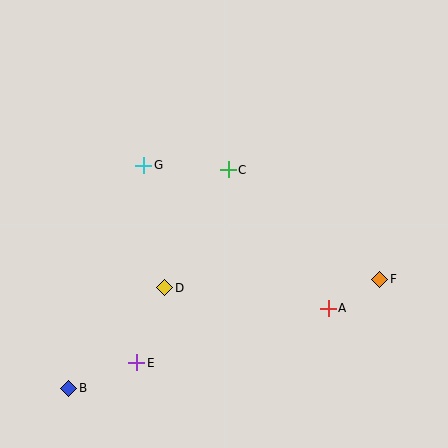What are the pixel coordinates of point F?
Point F is at (380, 279).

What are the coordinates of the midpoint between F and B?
The midpoint between F and B is at (224, 334).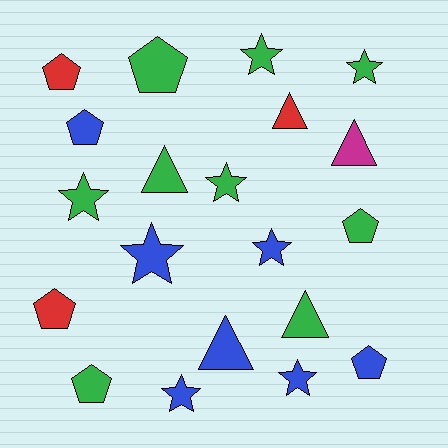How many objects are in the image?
There are 20 objects.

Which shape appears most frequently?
Star, with 8 objects.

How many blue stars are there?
There are 4 blue stars.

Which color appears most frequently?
Green, with 9 objects.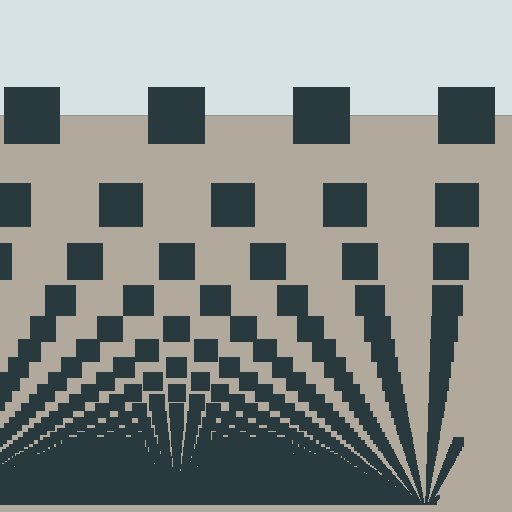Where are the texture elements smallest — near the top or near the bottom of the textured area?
Near the bottom.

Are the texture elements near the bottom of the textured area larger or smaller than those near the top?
Smaller. The gradient is inverted — elements near the bottom are smaller and denser.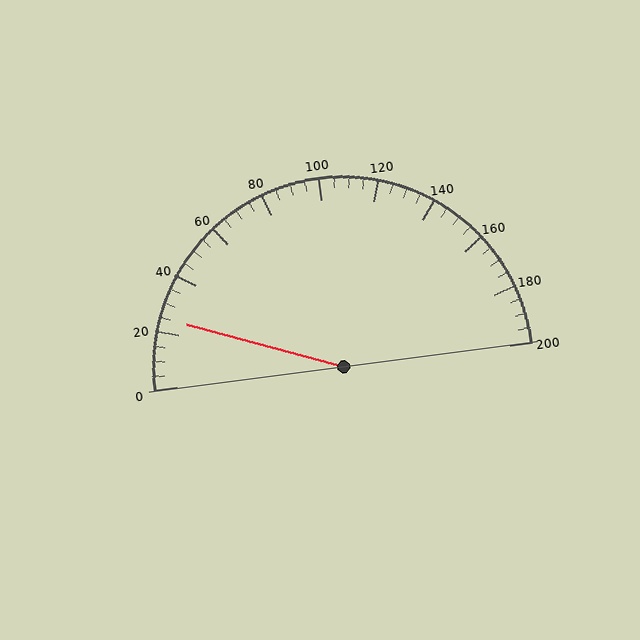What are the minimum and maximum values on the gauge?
The gauge ranges from 0 to 200.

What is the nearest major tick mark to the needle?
The nearest major tick mark is 20.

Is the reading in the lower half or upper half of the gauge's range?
The reading is in the lower half of the range (0 to 200).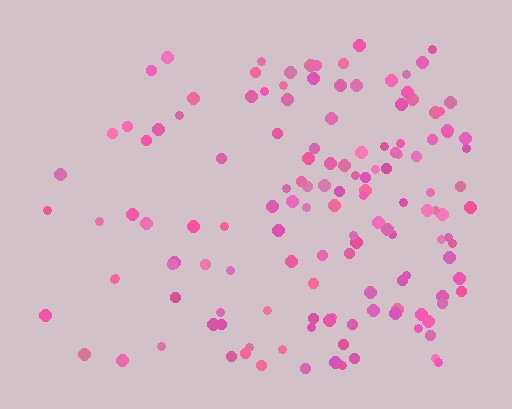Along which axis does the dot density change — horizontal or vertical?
Horizontal.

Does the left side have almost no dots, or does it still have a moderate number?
Still a moderate number, just noticeably fewer than the right.